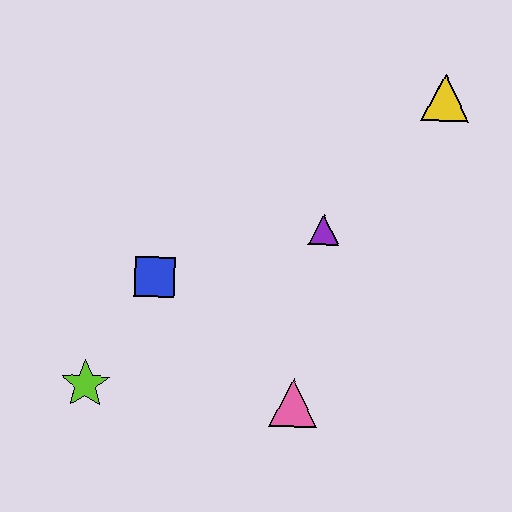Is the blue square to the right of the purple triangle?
No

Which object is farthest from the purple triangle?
The lime star is farthest from the purple triangle.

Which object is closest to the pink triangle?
The purple triangle is closest to the pink triangle.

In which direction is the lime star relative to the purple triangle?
The lime star is to the left of the purple triangle.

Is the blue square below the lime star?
No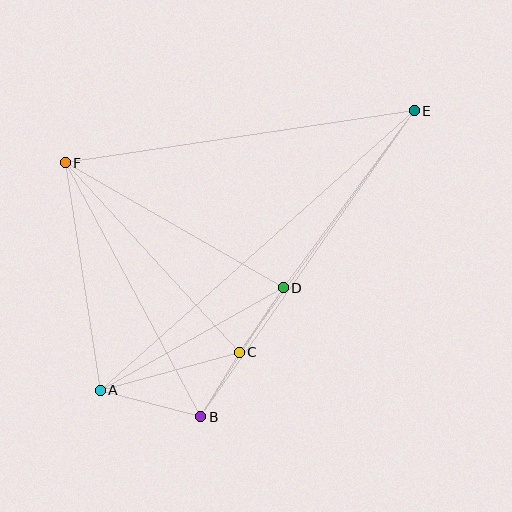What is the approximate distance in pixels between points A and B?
The distance between A and B is approximately 104 pixels.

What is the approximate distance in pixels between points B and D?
The distance between B and D is approximately 153 pixels.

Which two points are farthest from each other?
Points A and E are farthest from each other.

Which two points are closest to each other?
Points B and C are closest to each other.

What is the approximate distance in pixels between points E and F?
The distance between E and F is approximately 353 pixels.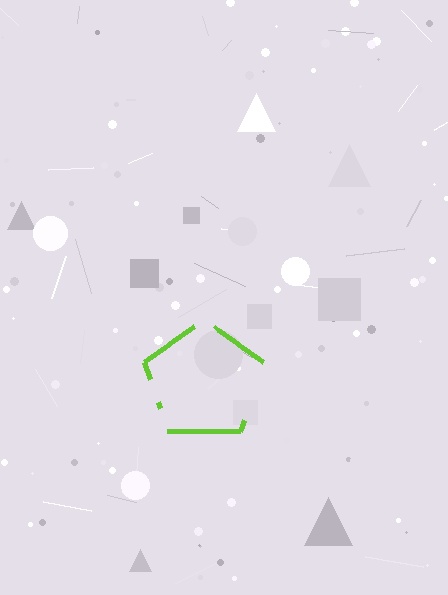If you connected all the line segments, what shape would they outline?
They would outline a pentagon.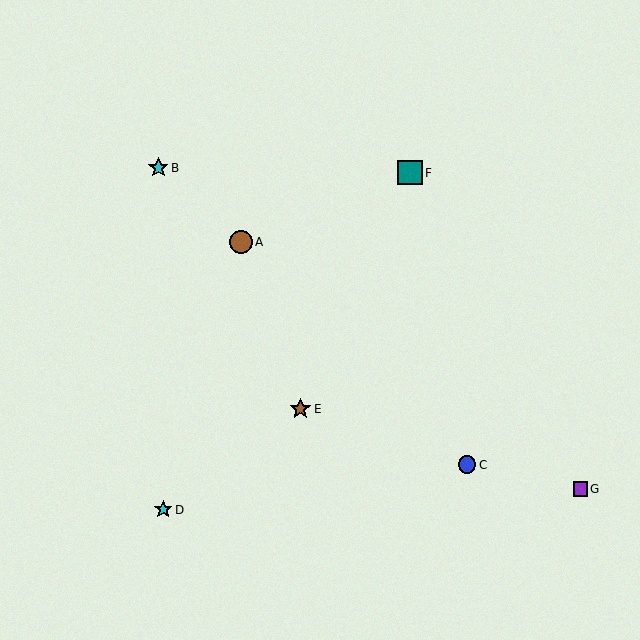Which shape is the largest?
The teal square (labeled F) is the largest.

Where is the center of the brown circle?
The center of the brown circle is at (241, 242).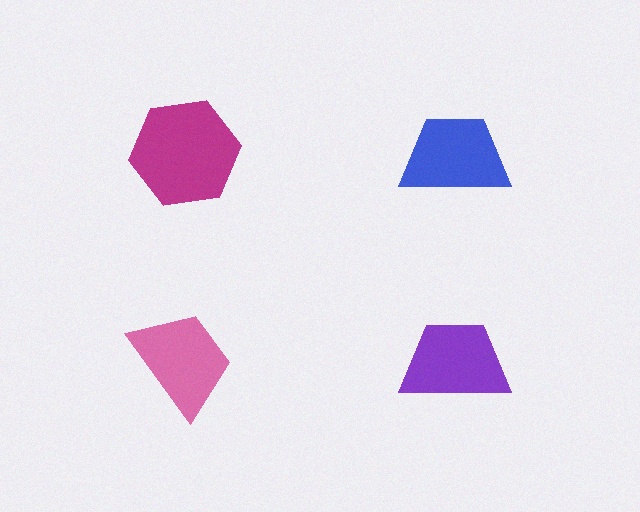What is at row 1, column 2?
A blue trapezoid.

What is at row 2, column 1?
A pink trapezoid.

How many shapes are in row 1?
2 shapes.